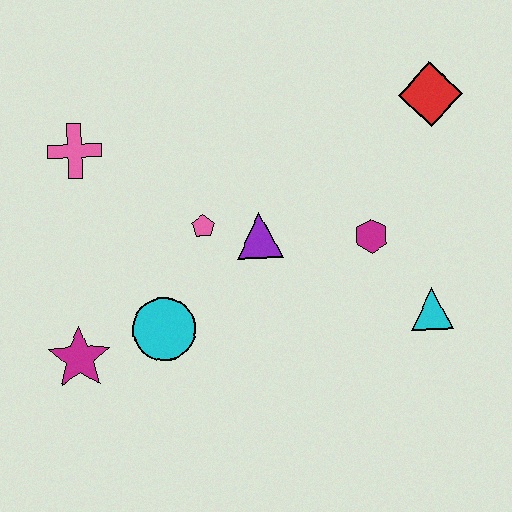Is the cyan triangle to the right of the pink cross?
Yes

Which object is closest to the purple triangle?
The pink pentagon is closest to the purple triangle.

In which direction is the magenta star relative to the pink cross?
The magenta star is below the pink cross.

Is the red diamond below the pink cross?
No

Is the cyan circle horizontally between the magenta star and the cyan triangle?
Yes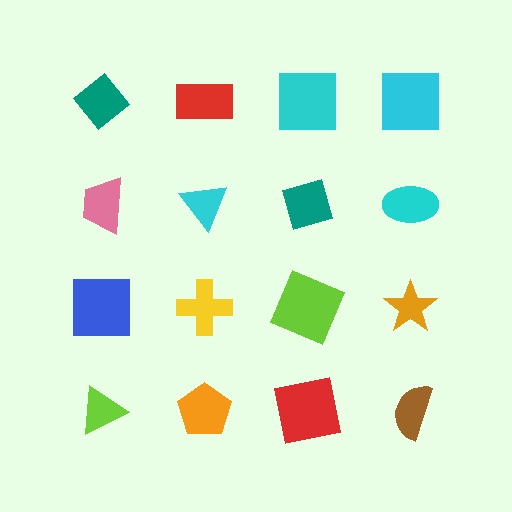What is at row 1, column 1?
A teal diamond.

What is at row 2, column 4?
A cyan ellipse.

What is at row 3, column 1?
A blue square.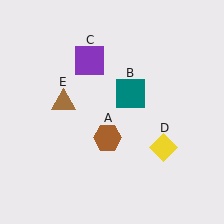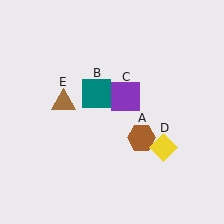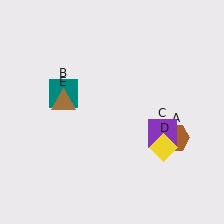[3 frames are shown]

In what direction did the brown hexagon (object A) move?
The brown hexagon (object A) moved right.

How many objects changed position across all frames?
3 objects changed position: brown hexagon (object A), teal square (object B), purple square (object C).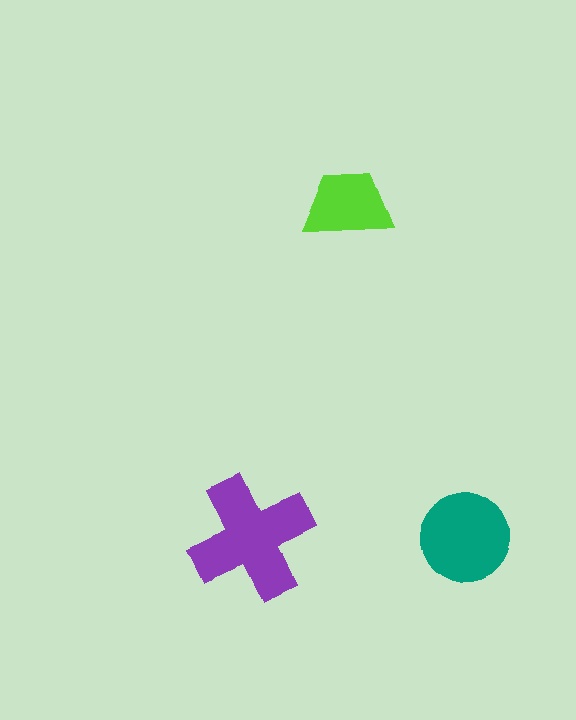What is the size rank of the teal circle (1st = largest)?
2nd.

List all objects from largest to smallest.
The purple cross, the teal circle, the lime trapezoid.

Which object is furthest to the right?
The teal circle is rightmost.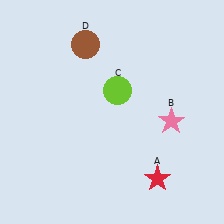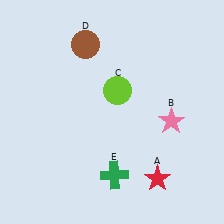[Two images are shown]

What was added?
A green cross (E) was added in Image 2.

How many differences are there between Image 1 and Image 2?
There is 1 difference between the two images.